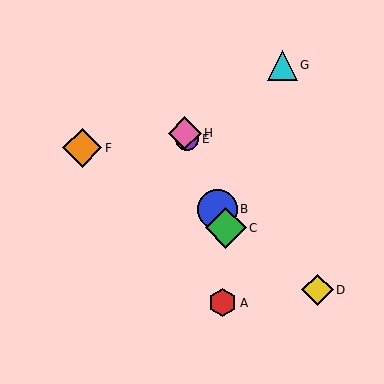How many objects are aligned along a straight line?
4 objects (B, C, E, H) are aligned along a straight line.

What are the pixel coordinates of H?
Object H is at (185, 133).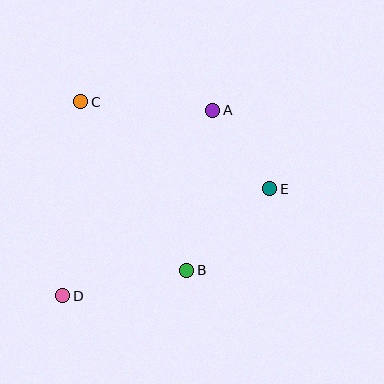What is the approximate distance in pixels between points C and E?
The distance between C and E is approximately 208 pixels.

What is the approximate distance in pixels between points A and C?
The distance between A and C is approximately 132 pixels.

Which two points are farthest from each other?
Points A and D are farthest from each other.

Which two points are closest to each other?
Points A and E are closest to each other.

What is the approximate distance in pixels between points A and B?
The distance between A and B is approximately 162 pixels.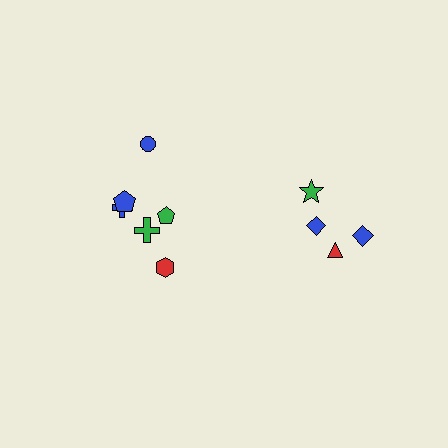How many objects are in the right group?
There are 4 objects.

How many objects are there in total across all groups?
There are 10 objects.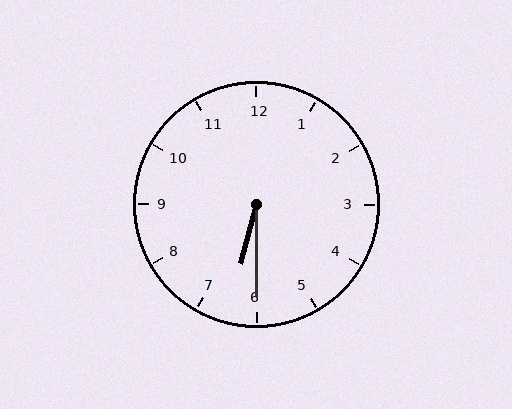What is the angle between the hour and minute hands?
Approximately 15 degrees.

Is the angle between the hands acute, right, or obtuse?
It is acute.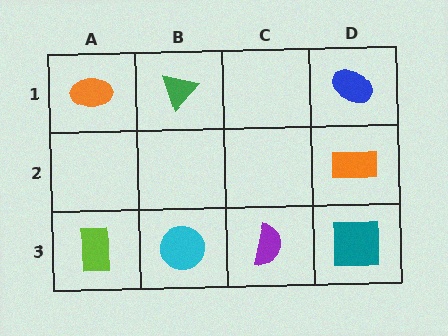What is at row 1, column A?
An orange ellipse.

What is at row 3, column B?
A cyan circle.